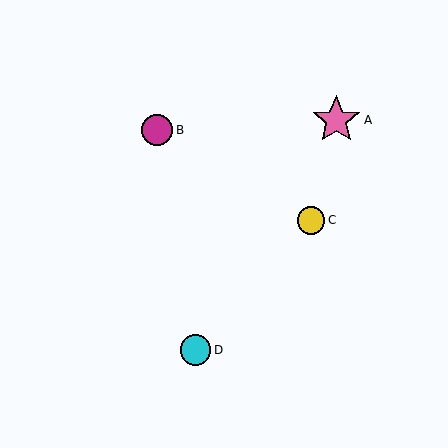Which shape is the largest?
The pink star (labeled A) is the largest.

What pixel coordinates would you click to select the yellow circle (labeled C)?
Click at (311, 220) to select the yellow circle C.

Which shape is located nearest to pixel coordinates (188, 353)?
The cyan circle (labeled D) at (195, 350) is nearest to that location.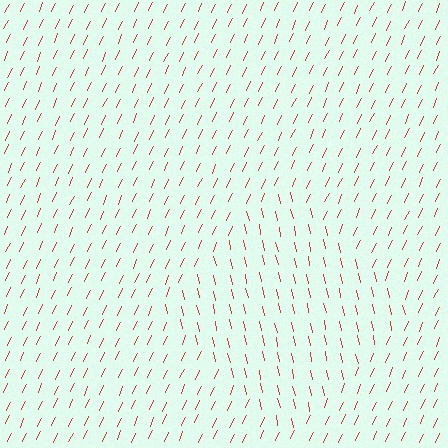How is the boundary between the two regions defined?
The boundary is defined purely by a change in line orientation (approximately 37 degrees difference). All lines are the same color and thickness.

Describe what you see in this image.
The image is filled with small red line segments. A diamond region in the image has lines oriented differently from the surrounding lines, creating a visible texture boundary.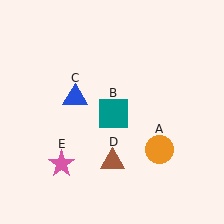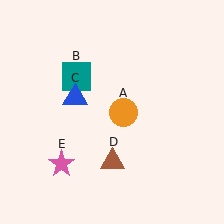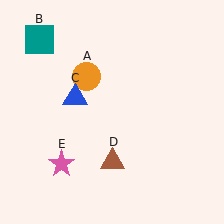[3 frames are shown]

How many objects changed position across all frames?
2 objects changed position: orange circle (object A), teal square (object B).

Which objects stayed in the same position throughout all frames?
Blue triangle (object C) and brown triangle (object D) and pink star (object E) remained stationary.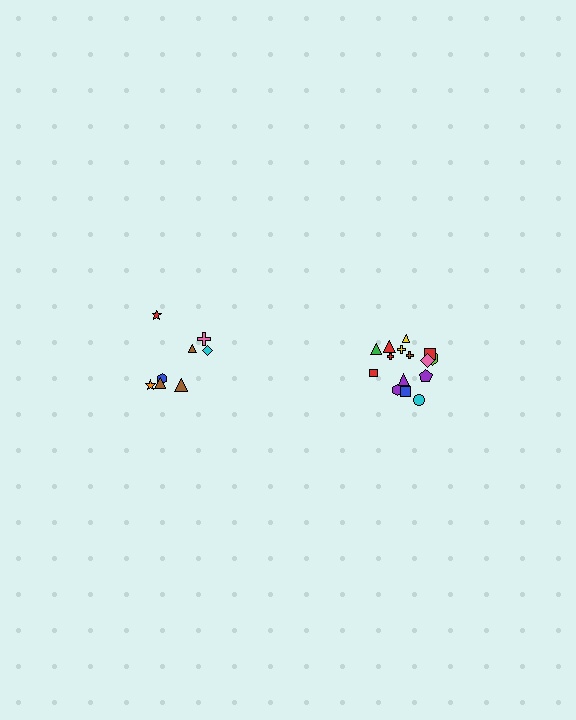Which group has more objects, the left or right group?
The right group.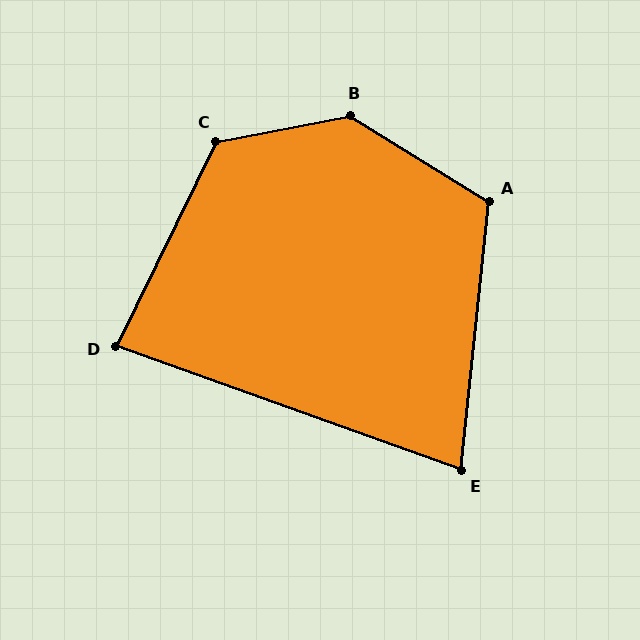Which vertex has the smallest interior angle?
E, at approximately 76 degrees.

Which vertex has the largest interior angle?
B, at approximately 137 degrees.